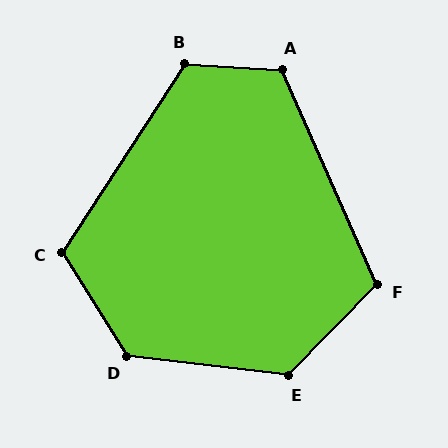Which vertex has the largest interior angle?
D, at approximately 128 degrees.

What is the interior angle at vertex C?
Approximately 115 degrees (obtuse).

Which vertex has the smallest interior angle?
F, at approximately 112 degrees.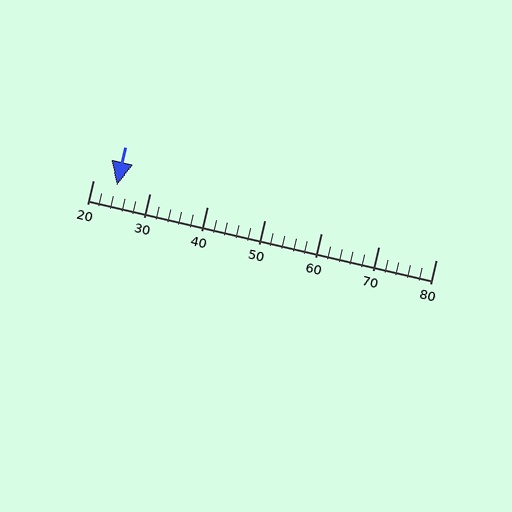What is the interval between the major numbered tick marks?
The major tick marks are spaced 10 units apart.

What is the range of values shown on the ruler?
The ruler shows values from 20 to 80.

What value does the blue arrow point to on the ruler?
The blue arrow points to approximately 24.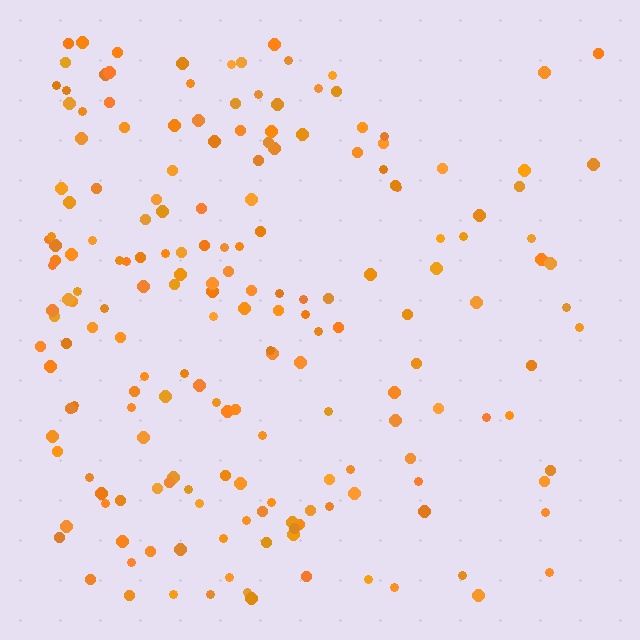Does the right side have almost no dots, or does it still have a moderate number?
Still a moderate number, just noticeably fewer than the left.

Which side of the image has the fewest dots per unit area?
The right.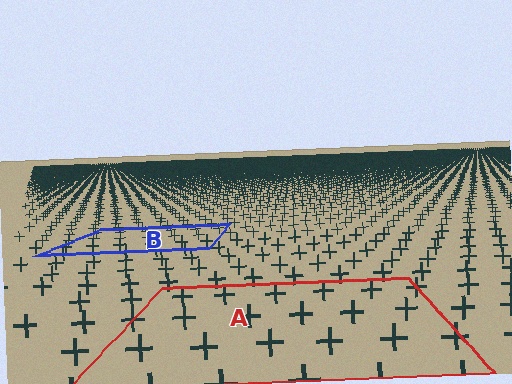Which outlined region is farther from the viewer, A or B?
Region B is farther from the viewer — the texture elements inside it appear smaller and more densely packed.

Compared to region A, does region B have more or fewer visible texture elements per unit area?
Region B has more texture elements per unit area — they are packed more densely because it is farther away.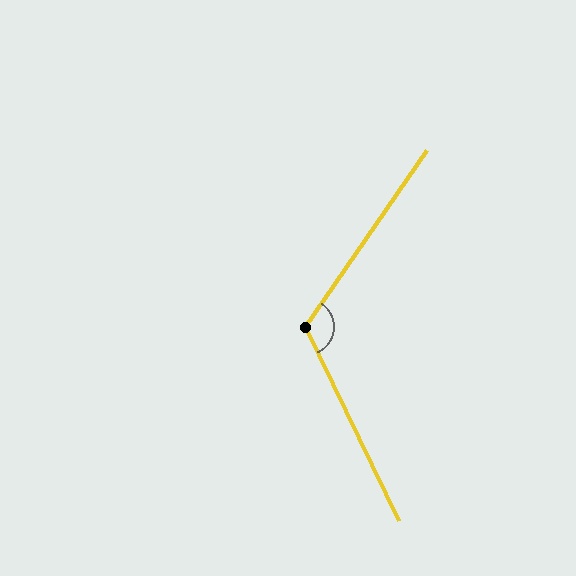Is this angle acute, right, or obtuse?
It is obtuse.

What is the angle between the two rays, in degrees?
Approximately 120 degrees.